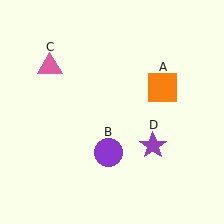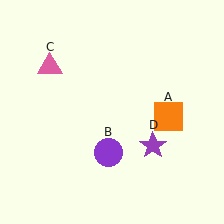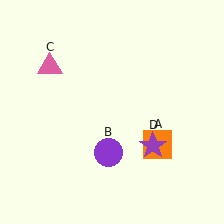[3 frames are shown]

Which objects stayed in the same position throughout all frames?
Purple circle (object B) and pink triangle (object C) and purple star (object D) remained stationary.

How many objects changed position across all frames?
1 object changed position: orange square (object A).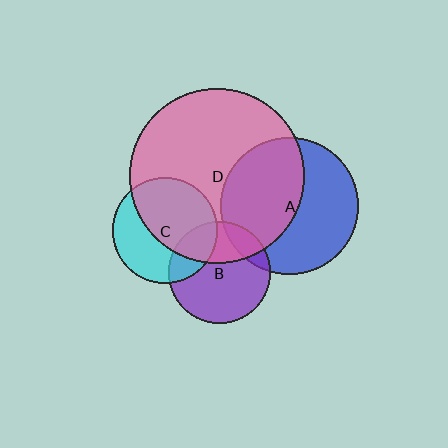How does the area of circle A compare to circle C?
Approximately 1.7 times.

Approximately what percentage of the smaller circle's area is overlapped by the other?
Approximately 15%.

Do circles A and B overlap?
Yes.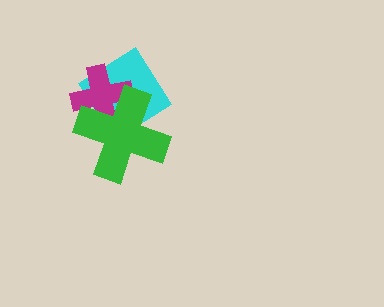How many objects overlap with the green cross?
2 objects overlap with the green cross.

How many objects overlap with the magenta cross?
2 objects overlap with the magenta cross.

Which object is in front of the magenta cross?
The green cross is in front of the magenta cross.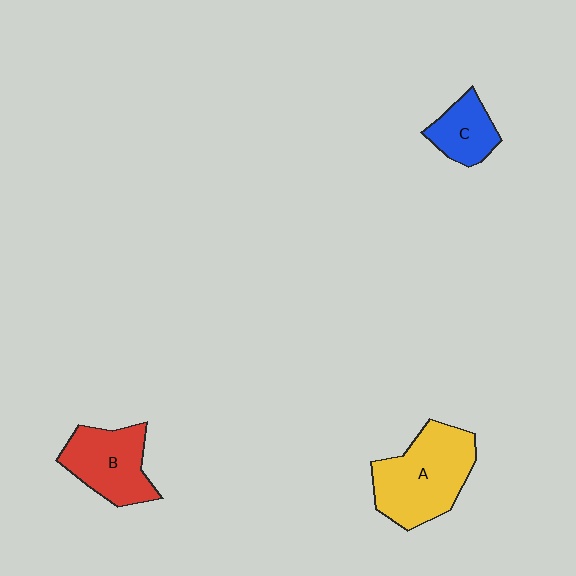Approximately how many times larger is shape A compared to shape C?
Approximately 2.2 times.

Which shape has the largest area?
Shape A (yellow).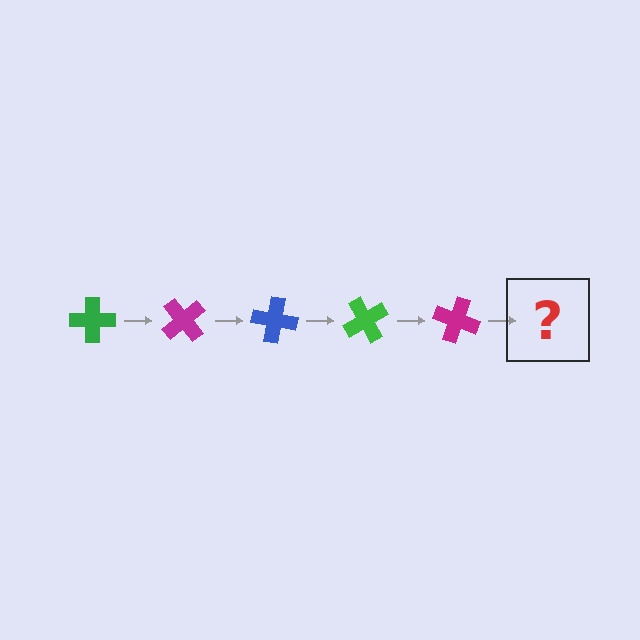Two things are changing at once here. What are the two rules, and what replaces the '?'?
The two rules are that it rotates 50 degrees each step and the color cycles through green, magenta, and blue. The '?' should be a blue cross, rotated 250 degrees from the start.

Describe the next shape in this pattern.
It should be a blue cross, rotated 250 degrees from the start.